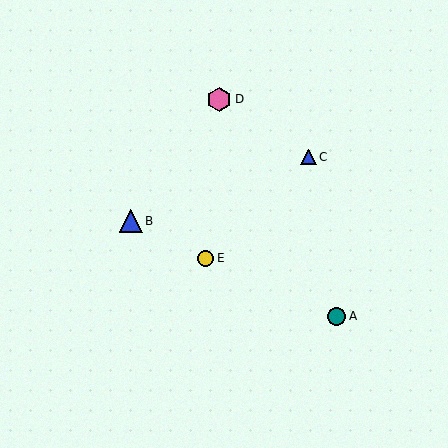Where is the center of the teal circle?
The center of the teal circle is at (337, 316).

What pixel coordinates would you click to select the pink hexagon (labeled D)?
Click at (219, 99) to select the pink hexagon D.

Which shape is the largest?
The pink hexagon (labeled D) is the largest.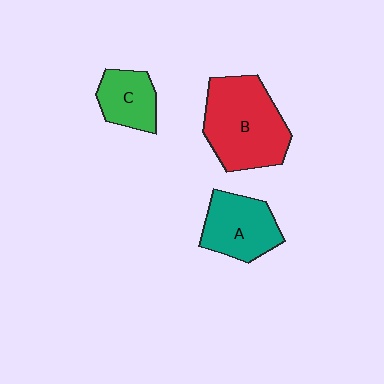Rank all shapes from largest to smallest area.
From largest to smallest: B (red), A (teal), C (green).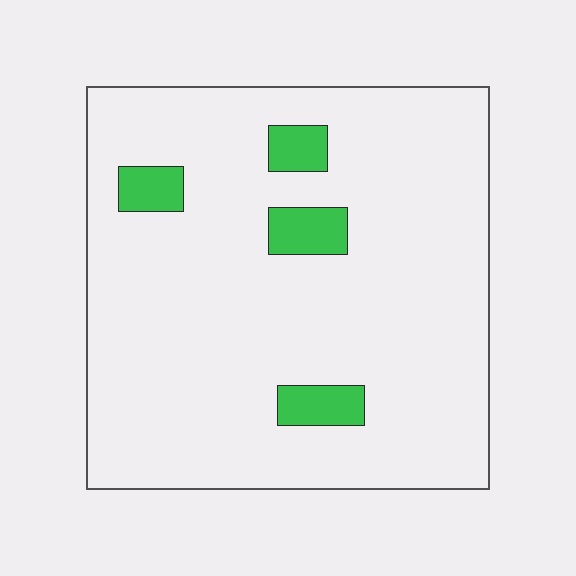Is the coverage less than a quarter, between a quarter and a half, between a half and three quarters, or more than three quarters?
Less than a quarter.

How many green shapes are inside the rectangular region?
4.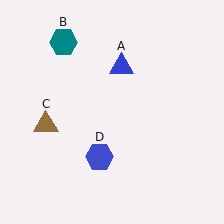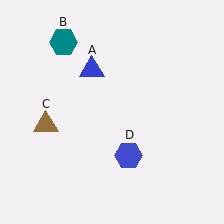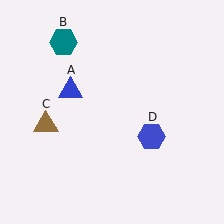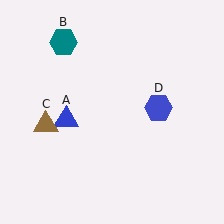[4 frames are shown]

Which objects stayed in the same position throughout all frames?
Teal hexagon (object B) and brown triangle (object C) remained stationary.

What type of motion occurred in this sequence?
The blue triangle (object A), blue hexagon (object D) rotated counterclockwise around the center of the scene.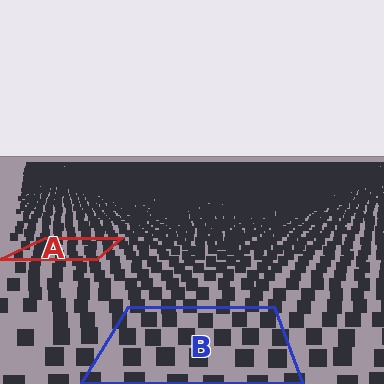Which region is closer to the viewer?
Region B is closer. The texture elements there are larger and more spread out.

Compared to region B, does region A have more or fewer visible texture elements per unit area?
Region A has more texture elements per unit area — they are packed more densely because it is farther away.